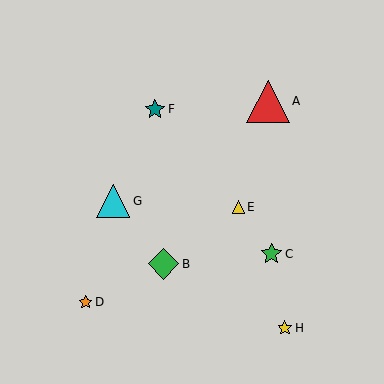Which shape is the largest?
The red triangle (labeled A) is the largest.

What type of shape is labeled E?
Shape E is a yellow triangle.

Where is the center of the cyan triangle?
The center of the cyan triangle is at (113, 201).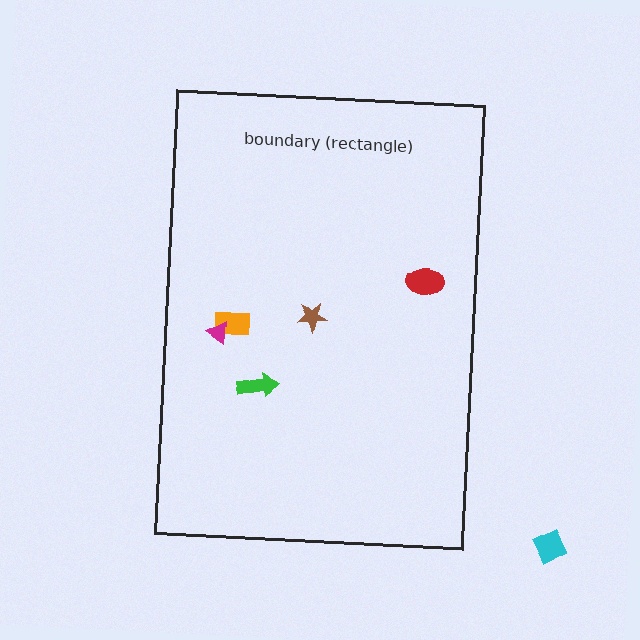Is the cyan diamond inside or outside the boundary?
Outside.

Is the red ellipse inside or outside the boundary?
Inside.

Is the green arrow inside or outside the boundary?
Inside.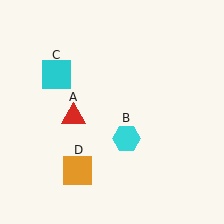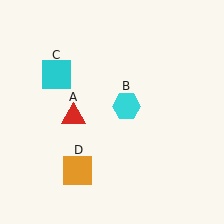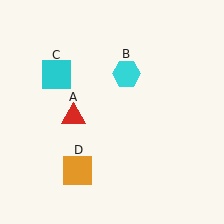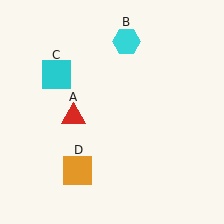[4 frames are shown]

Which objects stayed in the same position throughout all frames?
Red triangle (object A) and cyan square (object C) and orange square (object D) remained stationary.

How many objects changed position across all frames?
1 object changed position: cyan hexagon (object B).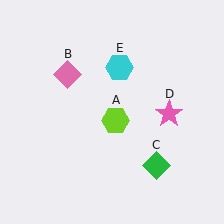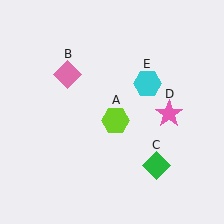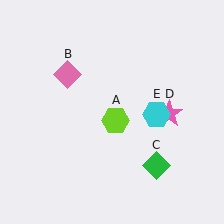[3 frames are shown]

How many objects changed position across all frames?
1 object changed position: cyan hexagon (object E).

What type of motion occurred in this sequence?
The cyan hexagon (object E) rotated clockwise around the center of the scene.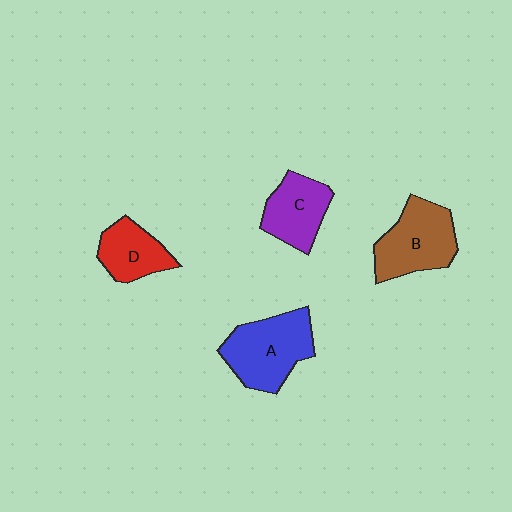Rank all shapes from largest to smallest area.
From largest to smallest: A (blue), B (brown), C (purple), D (red).